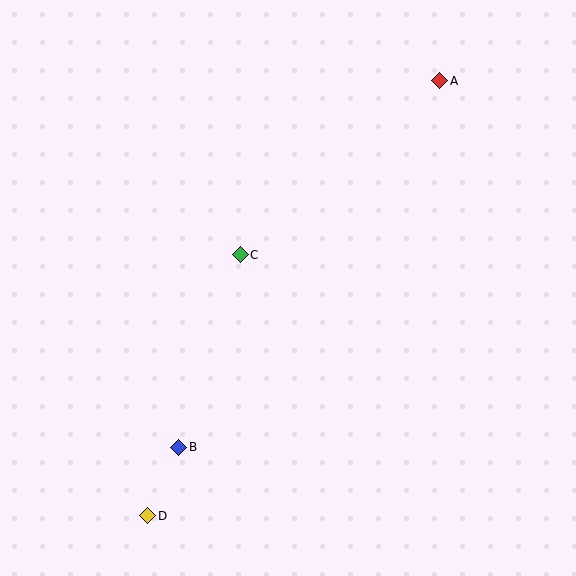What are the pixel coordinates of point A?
Point A is at (440, 81).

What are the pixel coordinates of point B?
Point B is at (179, 447).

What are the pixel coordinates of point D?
Point D is at (148, 516).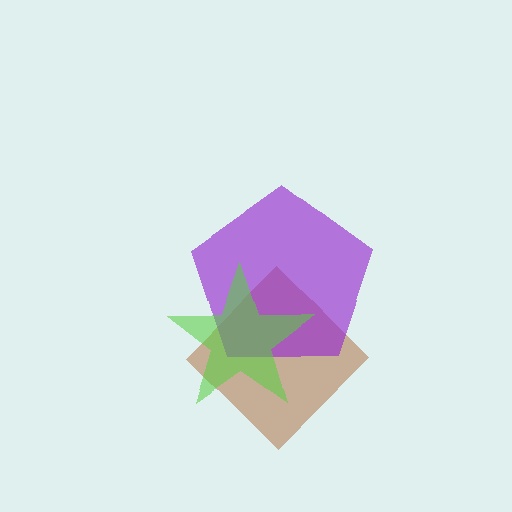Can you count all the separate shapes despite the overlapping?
Yes, there are 3 separate shapes.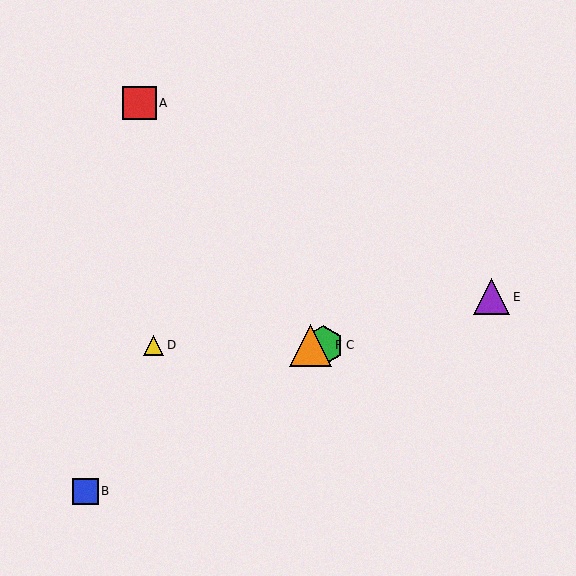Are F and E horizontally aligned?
No, F is at y≈345 and E is at y≈297.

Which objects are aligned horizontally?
Objects C, D, F are aligned horizontally.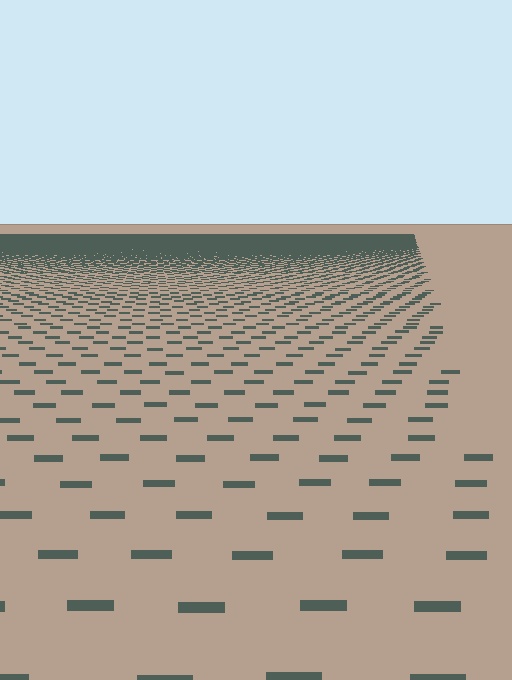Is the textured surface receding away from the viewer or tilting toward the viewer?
The surface is receding away from the viewer. Texture elements get smaller and denser toward the top.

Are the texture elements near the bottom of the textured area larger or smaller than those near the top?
Larger. Near the bottom, elements are closer to the viewer and appear at a bigger on-screen size.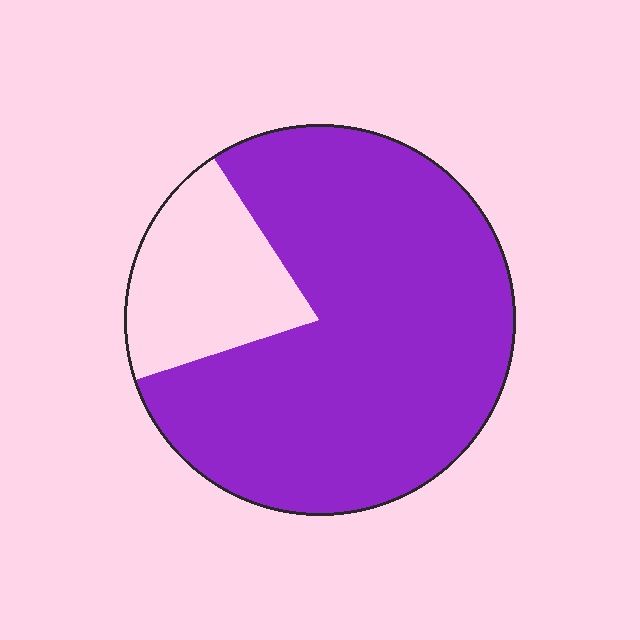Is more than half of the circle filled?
Yes.